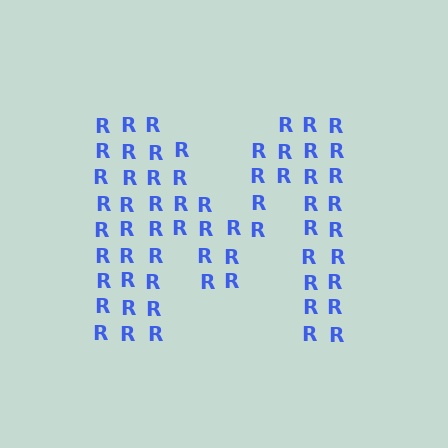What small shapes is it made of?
It is made of small letter R's.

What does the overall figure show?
The overall figure shows the letter M.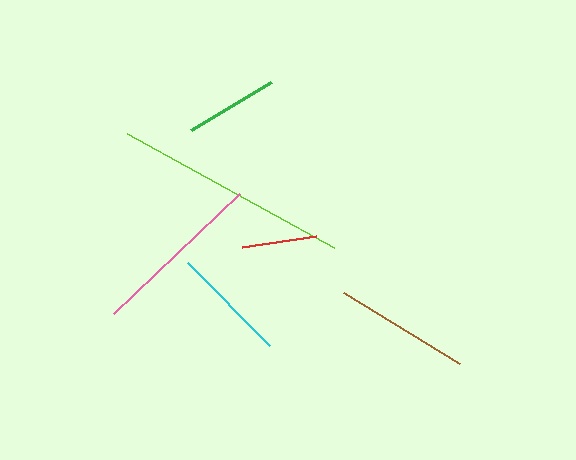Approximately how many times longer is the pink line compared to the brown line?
The pink line is approximately 1.3 times the length of the brown line.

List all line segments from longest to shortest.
From longest to shortest: lime, pink, brown, cyan, green, red.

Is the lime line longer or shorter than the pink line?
The lime line is longer than the pink line.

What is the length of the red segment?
The red segment is approximately 75 pixels long.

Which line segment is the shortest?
The red line is the shortest at approximately 75 pixels.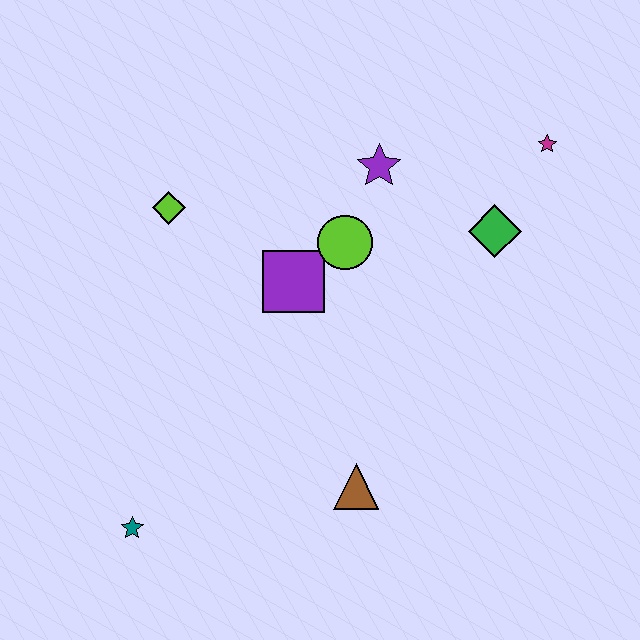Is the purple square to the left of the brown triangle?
Yes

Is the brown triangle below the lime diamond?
Yes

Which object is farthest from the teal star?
The magenta star is farthest from the teal star.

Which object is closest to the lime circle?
The purple square is closest to the lime circle.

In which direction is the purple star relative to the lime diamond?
The purple star is to the right of the lime diamond.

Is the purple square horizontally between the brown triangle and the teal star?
Yes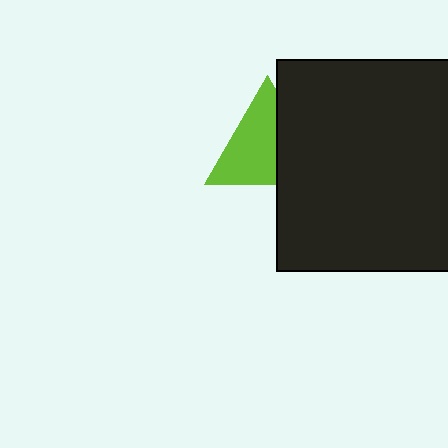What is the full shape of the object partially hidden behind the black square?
The partially hidden object is a lime triangle.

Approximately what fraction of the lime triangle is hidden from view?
Roughly 38% of the lime triangle is hidden behind the black square.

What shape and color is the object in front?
The object in front is a black square.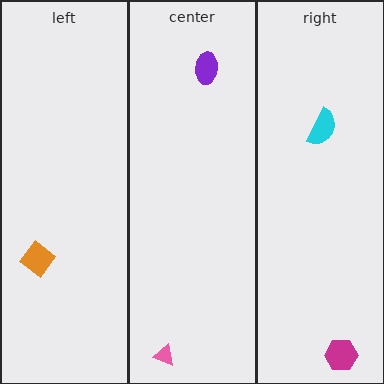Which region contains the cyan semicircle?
The right region.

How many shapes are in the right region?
2.